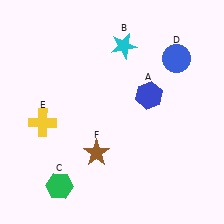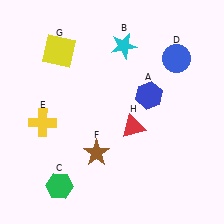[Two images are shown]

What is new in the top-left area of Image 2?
A yellow square (G) was added in the top-left area of Image 2.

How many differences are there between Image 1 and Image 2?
There are 2 differences between the two images.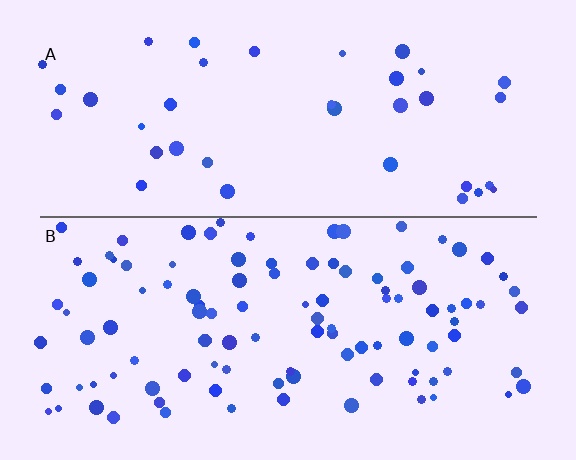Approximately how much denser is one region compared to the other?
Approximately 2.8× — region B over region A.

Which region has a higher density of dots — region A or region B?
B (the bottom).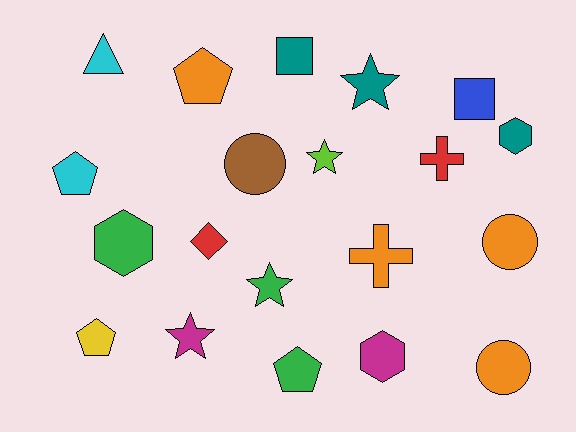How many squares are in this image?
There are 2 squares.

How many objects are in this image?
There are 20 objects.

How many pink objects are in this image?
There are no pink objects.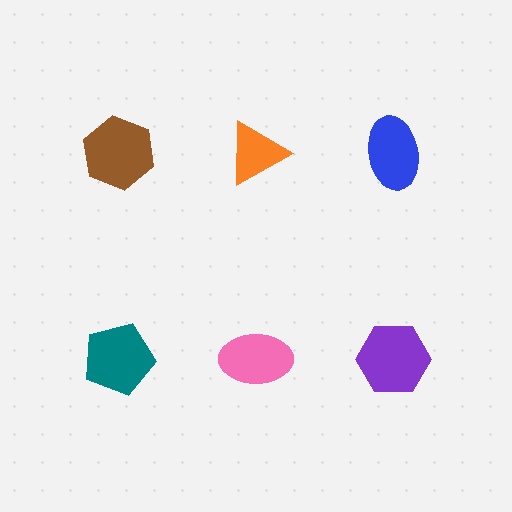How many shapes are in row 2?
3 shapes.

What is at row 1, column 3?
A blue ellipse.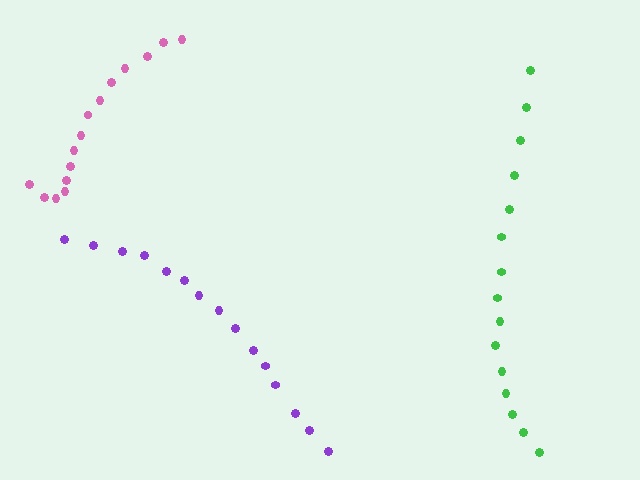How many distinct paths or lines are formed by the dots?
There are 3 distinct paths.